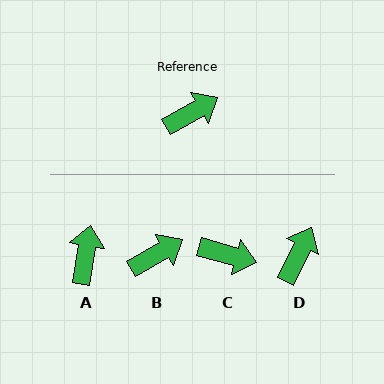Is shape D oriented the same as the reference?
No, it is off by about 34 degrees.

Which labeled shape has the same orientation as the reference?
B.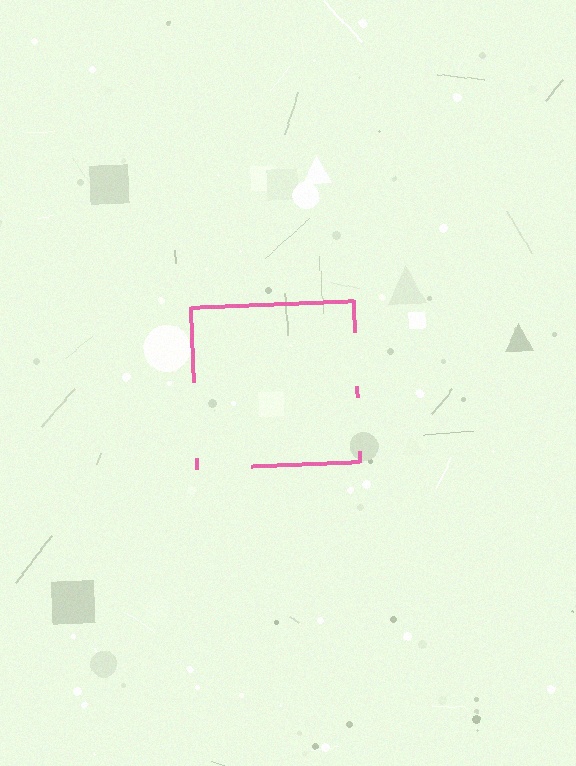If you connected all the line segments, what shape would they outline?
They would outline a square.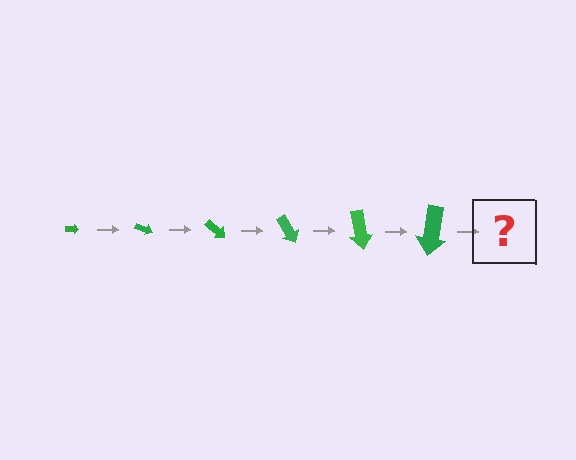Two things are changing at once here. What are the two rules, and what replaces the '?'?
The two rules are that the arrow grows larger each step and it rotates 20 degrees each step. The '?' should be an arrow, larger than the previous one and rotated 120 degrees from the start.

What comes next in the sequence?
The next element should be an arrow, larger than the previous one and rotated 120 degrees from the start.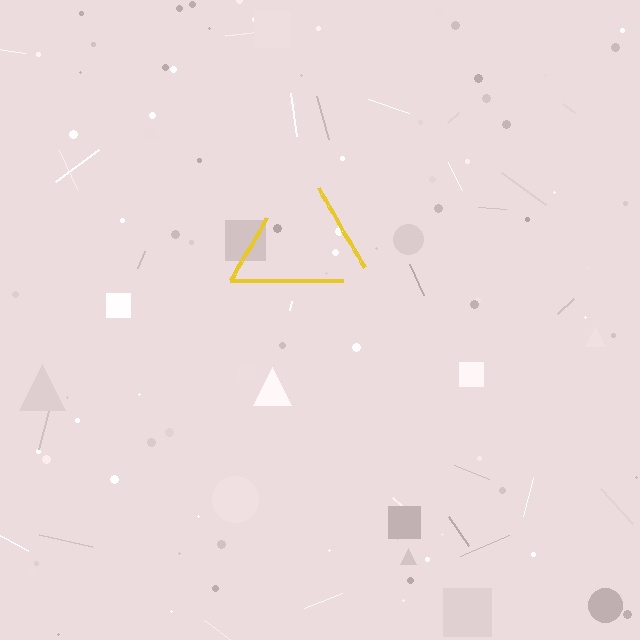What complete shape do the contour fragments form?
The contour fragments form a triangle.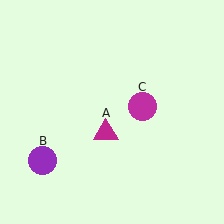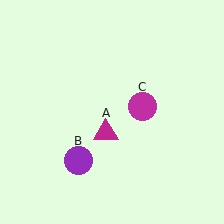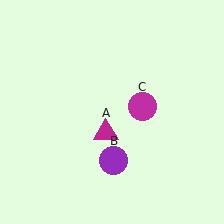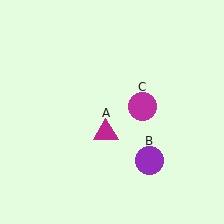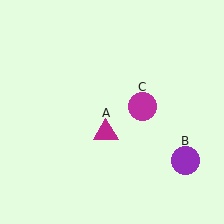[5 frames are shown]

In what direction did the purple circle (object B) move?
The purple circle (object B) moved right.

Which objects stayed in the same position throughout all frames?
Magenta triangle (object A) and magenta circle (object C) remained stationary.